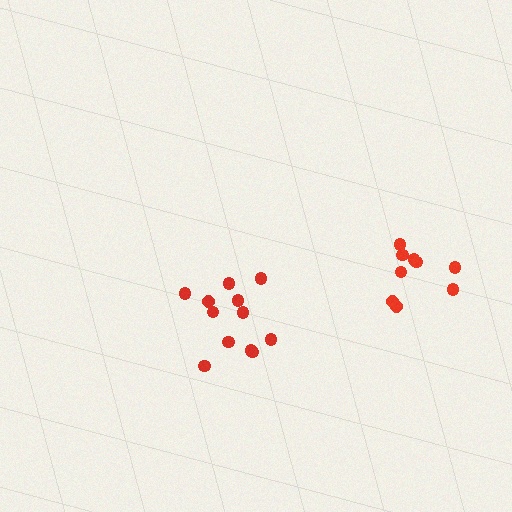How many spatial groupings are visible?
There are 2 spatial groupings.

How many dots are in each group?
Group 1: 9 dots, Group 2: 12 dots (21 total).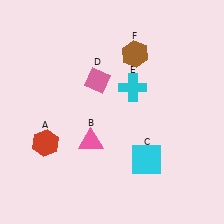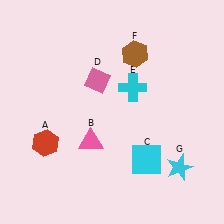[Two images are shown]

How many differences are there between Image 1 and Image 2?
There is 1 difference between the two images.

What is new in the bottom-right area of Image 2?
A cyan star (G) was added in the bottom-right area of Image 2.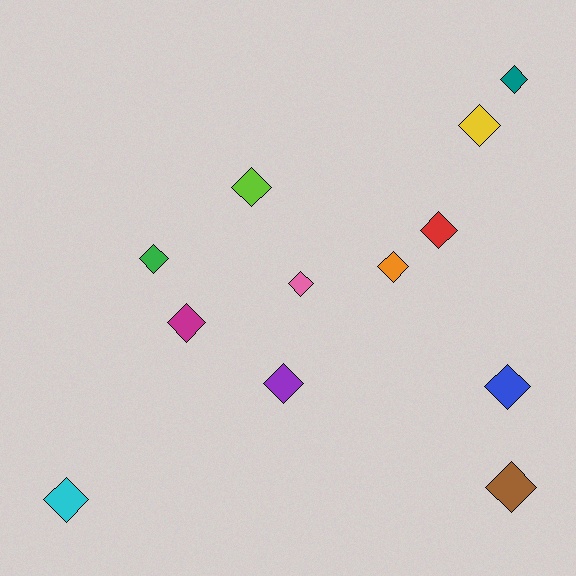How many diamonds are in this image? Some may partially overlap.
There are 12 diamonds.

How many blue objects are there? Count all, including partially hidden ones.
There is 1 blue object.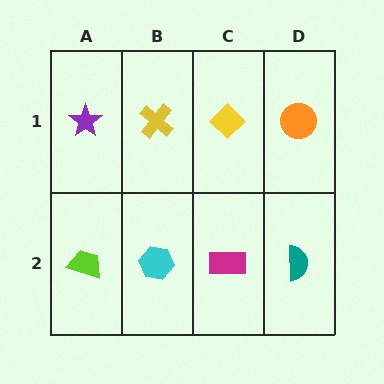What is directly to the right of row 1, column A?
A yellow cross.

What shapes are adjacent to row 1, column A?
A lime trapezoid (row 2, column A), a yellow cross (row 1, column B).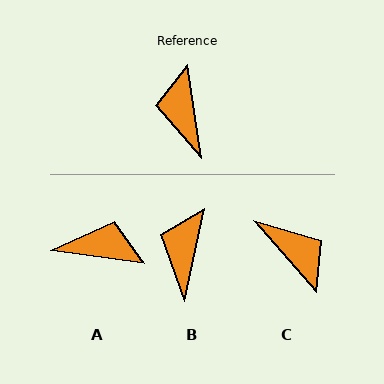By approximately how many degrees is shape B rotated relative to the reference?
Approximately 21 degrees clockwise.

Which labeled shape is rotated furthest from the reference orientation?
C, about 147 degrees away.